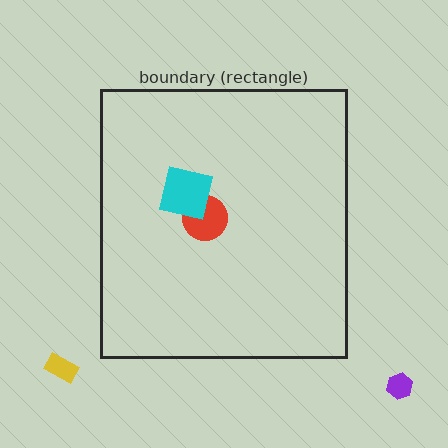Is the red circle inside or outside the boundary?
Inside.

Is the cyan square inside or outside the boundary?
Inside.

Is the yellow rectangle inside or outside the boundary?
Outside.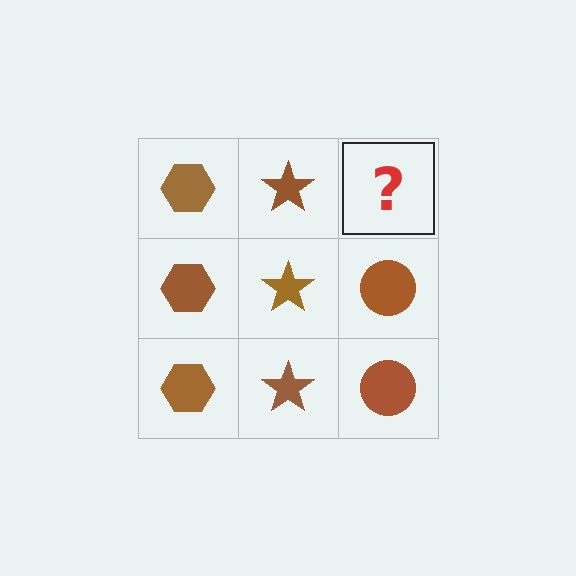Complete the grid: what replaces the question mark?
The question mark should be replaced with a brown circle.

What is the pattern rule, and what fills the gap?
The rule is that each column has a consistent shape. The gap should be filled with a brown circle.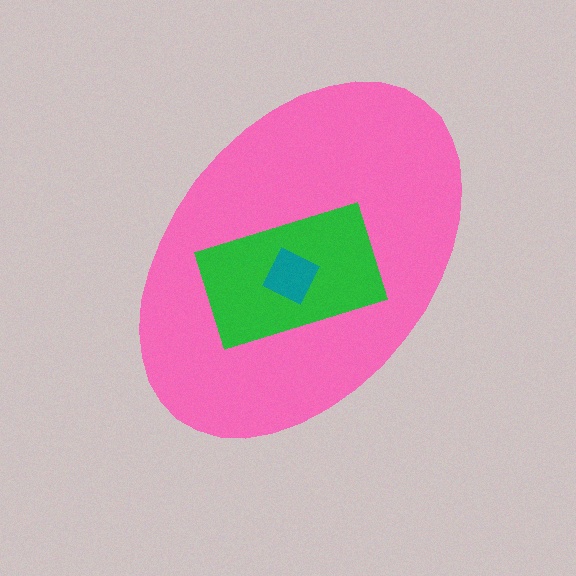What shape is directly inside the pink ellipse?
The green rectangle.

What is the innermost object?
The teal square.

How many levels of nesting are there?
3.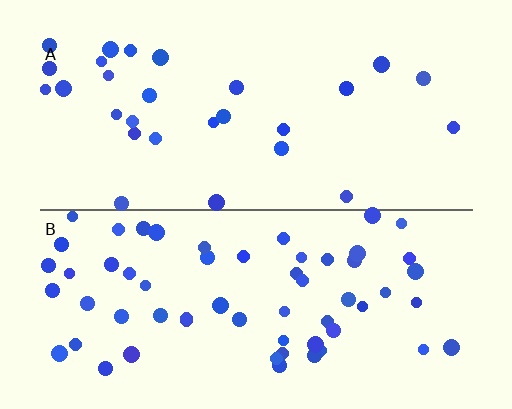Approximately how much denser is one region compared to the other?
Approximately 2.2× — region B over region A.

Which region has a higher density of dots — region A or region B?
B (the bottom).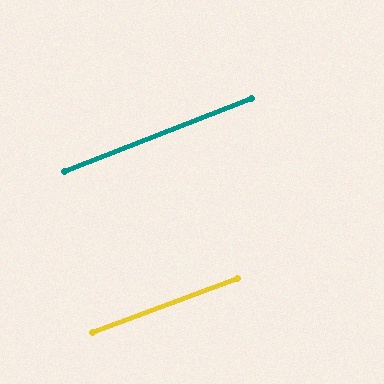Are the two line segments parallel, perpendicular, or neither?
Parallel — their directions differ by only 1.1°.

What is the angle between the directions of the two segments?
Approximately 1 degree.